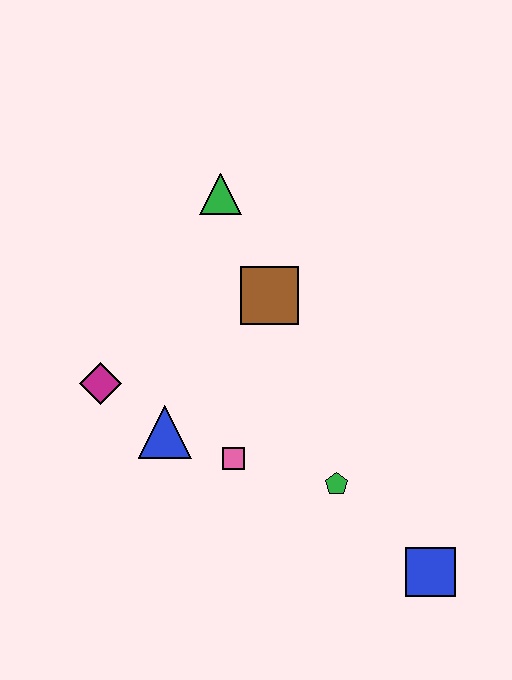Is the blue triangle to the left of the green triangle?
Yes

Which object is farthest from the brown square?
The blue square is farthest from the brown square.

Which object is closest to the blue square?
The green pentagon is closest to the blue square.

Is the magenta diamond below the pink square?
No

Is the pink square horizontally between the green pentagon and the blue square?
No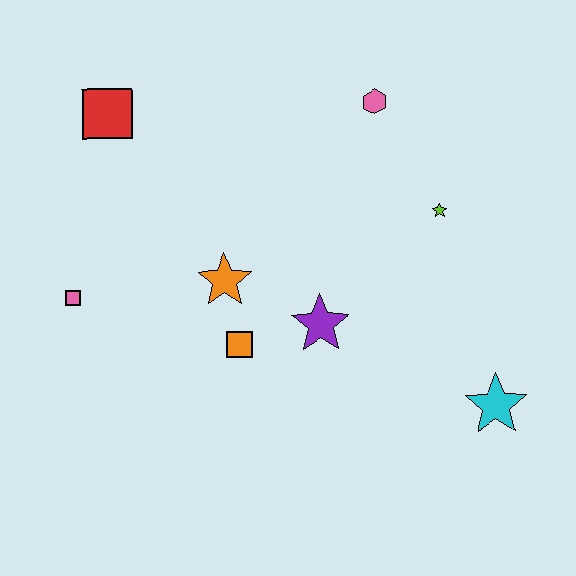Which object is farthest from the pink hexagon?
The pink square is farthest from the pink hexagon.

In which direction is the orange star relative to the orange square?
The orange star is above the orange square.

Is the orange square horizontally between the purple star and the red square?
Yes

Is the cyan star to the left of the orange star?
No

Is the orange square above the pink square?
No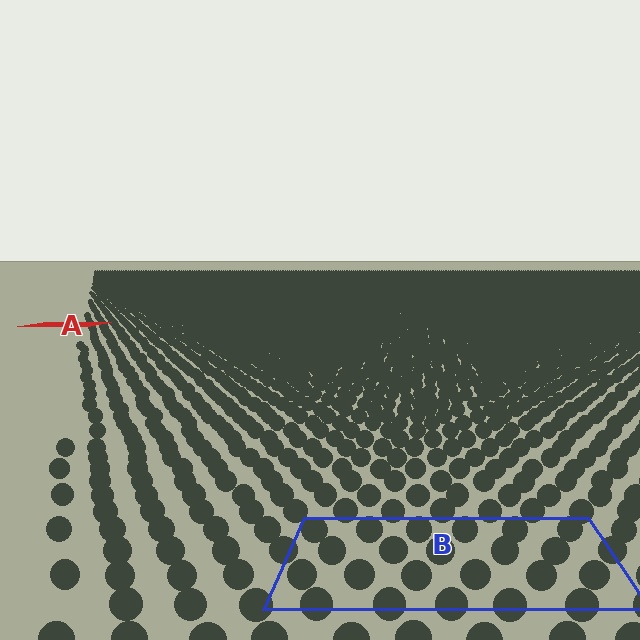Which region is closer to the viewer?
Region B is closer. The texture elements there are larger and more spread out.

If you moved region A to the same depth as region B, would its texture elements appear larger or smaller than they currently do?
They would appear larger. At a closer depth, the same texture elements are projected at a bigger on-screen size.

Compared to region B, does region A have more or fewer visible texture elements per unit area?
Region A has more texture elements per unit area — they are packed more densely because it is farther away.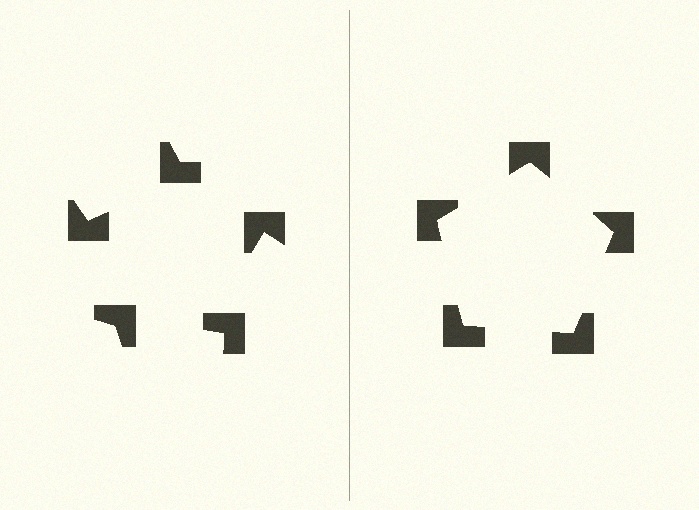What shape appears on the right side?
An illusory pentagon.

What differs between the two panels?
The notched squares are positioned identically on both sides; only the wedge orientations differ. On the right they align to a pentagon; on the left they are misaligned.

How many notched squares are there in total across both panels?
10 — 5 on each side.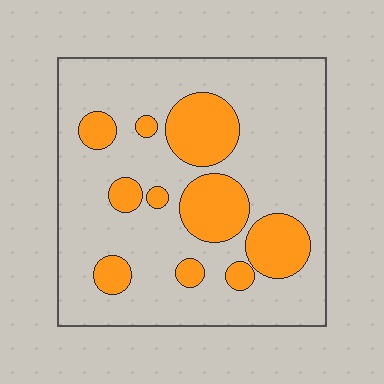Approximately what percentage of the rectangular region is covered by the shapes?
Approximately 25%.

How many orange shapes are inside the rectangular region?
10.